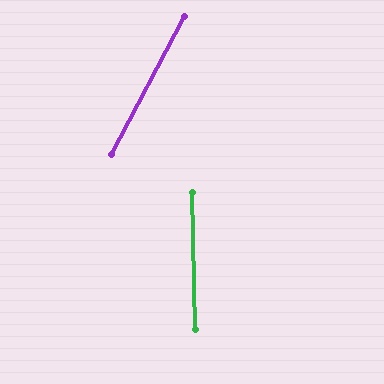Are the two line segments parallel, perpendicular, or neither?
Neither parallel nor perpendicular — they differ by about 29°.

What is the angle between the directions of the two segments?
Approximately 29 degrees.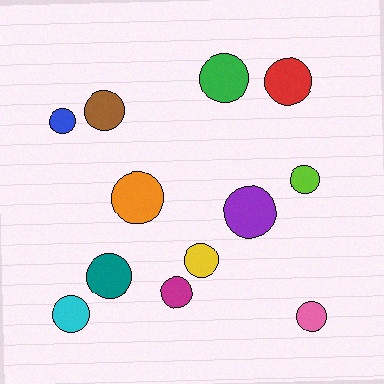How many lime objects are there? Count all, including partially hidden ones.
There is 1 lime object.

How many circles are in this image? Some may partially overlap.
There are 12 circles.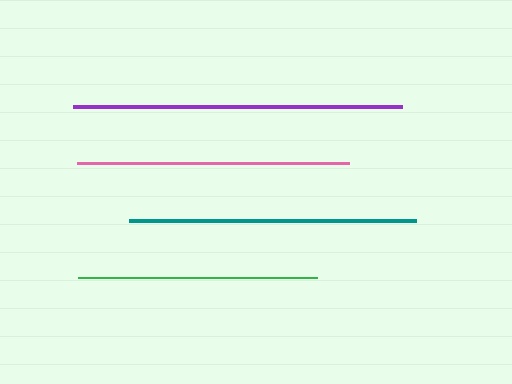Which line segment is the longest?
The purple line is the longest at approximately 329 pixels.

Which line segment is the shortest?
The green line is the shortest at approximately 239 pixels.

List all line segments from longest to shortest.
From longest to shortest: purple, teal, pink, green.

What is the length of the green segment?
The green segment is approximately 239 pixels long.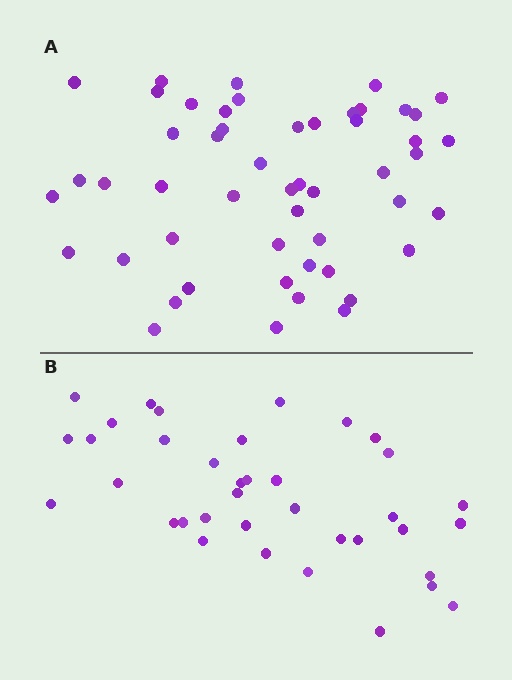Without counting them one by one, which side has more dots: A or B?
Region A (the top region) has more dots.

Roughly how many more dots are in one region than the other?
Region A has approximately 15 more dots than region B.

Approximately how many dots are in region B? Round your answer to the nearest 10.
About 40 dots. (The exact count is 37, which rounds to 40.)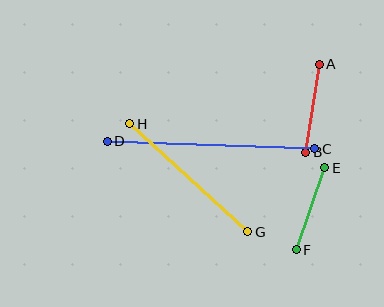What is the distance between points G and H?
The distance is approximately 160 pixels.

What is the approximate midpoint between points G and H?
The midpoint is at approximately (189, 178) pixels.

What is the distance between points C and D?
The distance is approximately 208 pixels.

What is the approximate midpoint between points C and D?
The midpoint is at approximately (211, 145) pixels.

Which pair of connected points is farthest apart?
Points C and D are farthest apart.